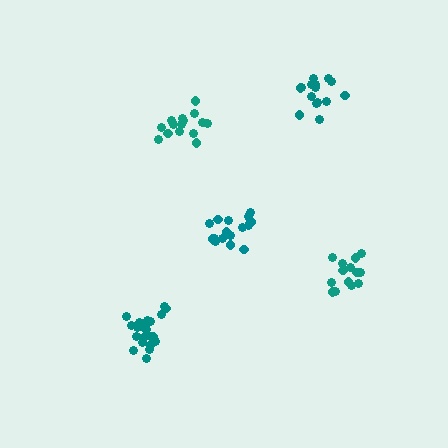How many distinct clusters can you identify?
There are 5 distinct clusters.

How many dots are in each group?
Group 1: 15 dots, Group 2: 21 dots, Group 3: 16 dots, Group 4: 15 dots, Group 5: 15 dots (82 total).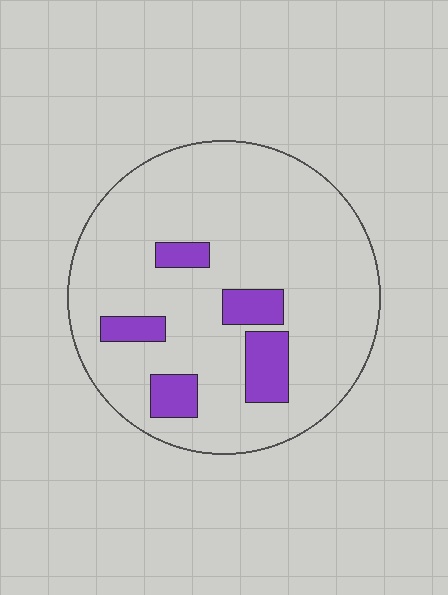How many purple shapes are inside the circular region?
5.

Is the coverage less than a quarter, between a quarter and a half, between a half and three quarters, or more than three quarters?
Less than a quarter.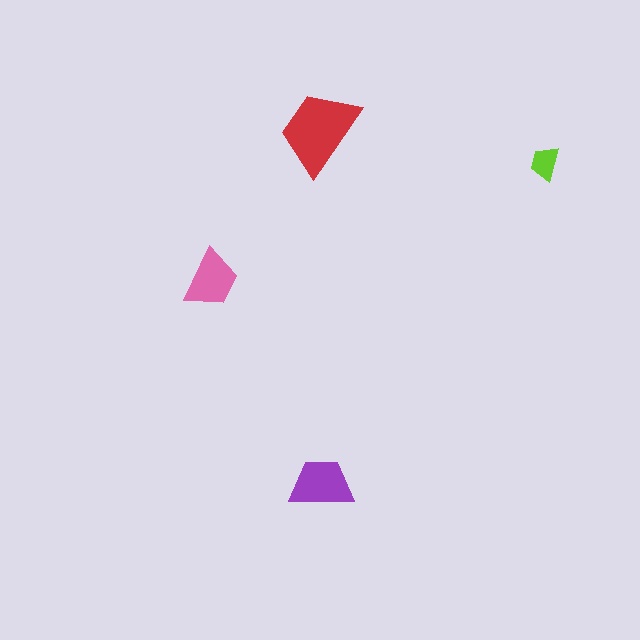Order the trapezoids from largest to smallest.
the red one, the purple one, the pink one, the lime one.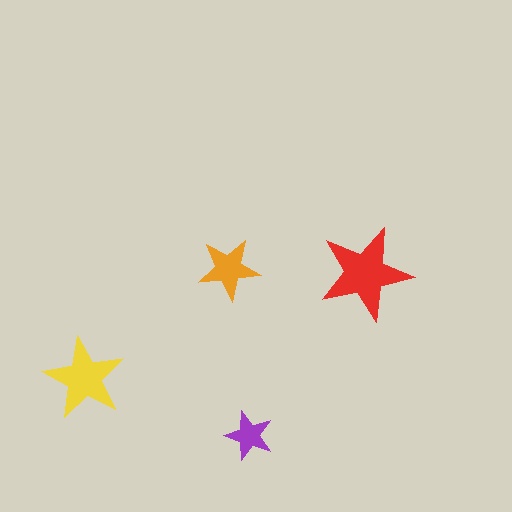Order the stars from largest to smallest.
the red one, the yellow one, the orange one, the purple one.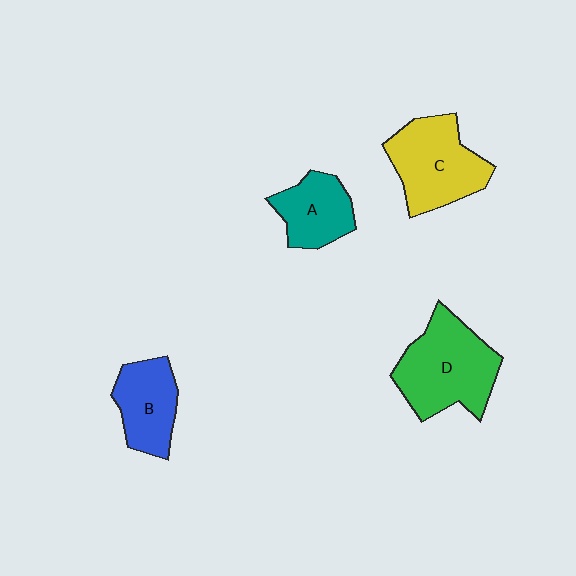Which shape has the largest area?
Shape D (green).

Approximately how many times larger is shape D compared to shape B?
Approximately 1.6 times.